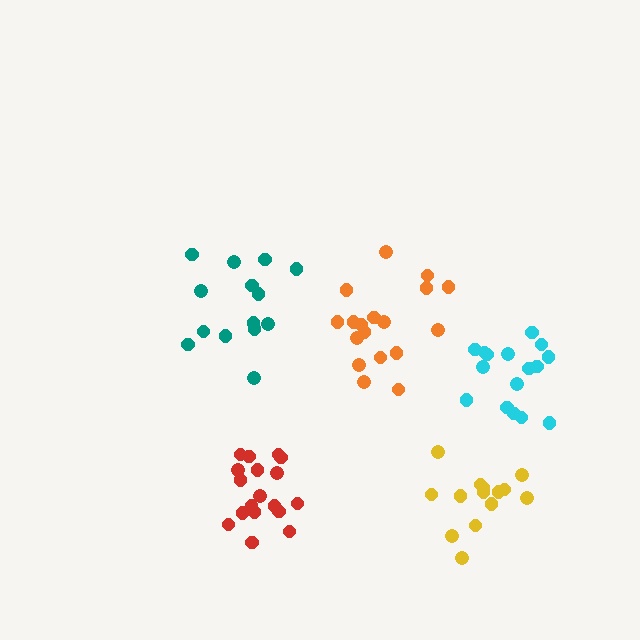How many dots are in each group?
Group 1: 14 dots, Group 2: 16 dots, Group 3: 18 dots, Group 4: 14 dots, Group 5: 18 dots (80 total).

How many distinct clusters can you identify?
There are 5 distinct clusters.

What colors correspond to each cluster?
The clusters are colored: teal, cyan, red, yellow, orange.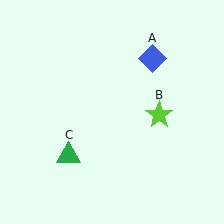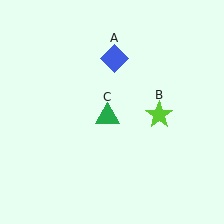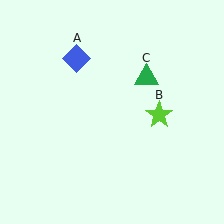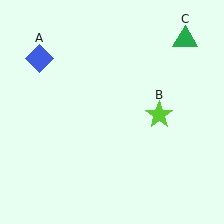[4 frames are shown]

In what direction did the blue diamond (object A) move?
The blue diamond (object A) moved left.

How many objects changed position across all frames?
2 objects changed position: blue diamond (object A), green triangle (object C).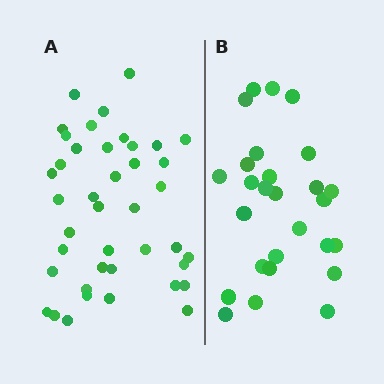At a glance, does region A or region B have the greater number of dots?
Region A (the left region) has more dots.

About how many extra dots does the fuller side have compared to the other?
Region A has approximately 15 more dots than region B.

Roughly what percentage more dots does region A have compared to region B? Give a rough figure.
About 50% more.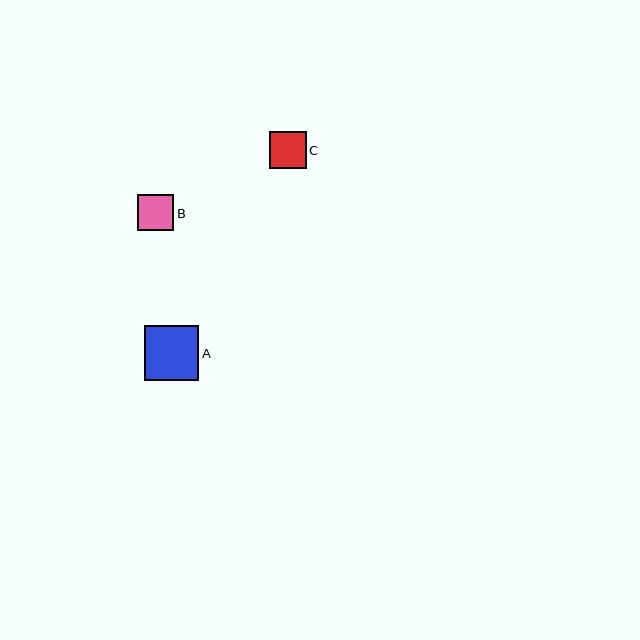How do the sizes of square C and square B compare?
Square C and square B are approximately the same size.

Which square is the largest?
Square A is the largest with a size of approximately 54 pixels.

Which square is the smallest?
Square B is the smallest with a size of approximately 37 pixels.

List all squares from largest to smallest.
From largest to smallest: A, C, B.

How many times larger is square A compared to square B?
Square A is approximately 1.5 times the size of square B.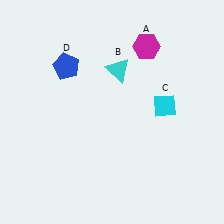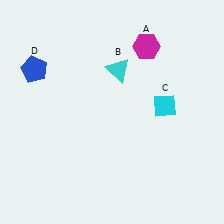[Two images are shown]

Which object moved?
The blue pentagon (D) moved left.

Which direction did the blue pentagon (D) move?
The blue pentagon (D) moved left.